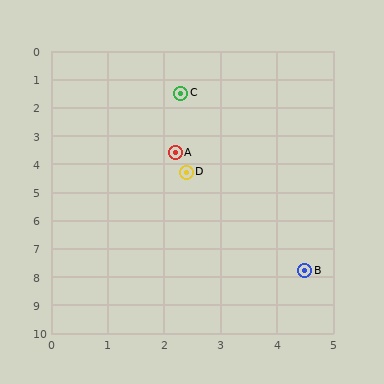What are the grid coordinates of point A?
Point A is at approximately (2.2, 3.6).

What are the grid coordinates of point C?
Point C is at approximately (2.3, 1.5).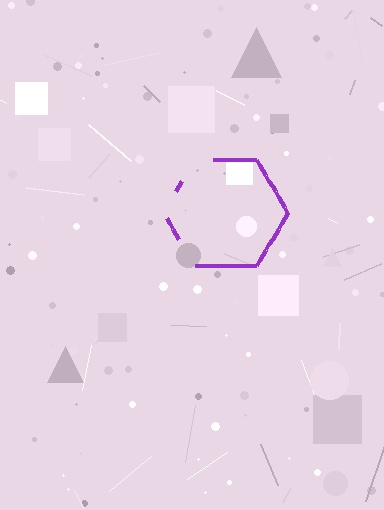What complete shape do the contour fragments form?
The contour fragments form a hexagon.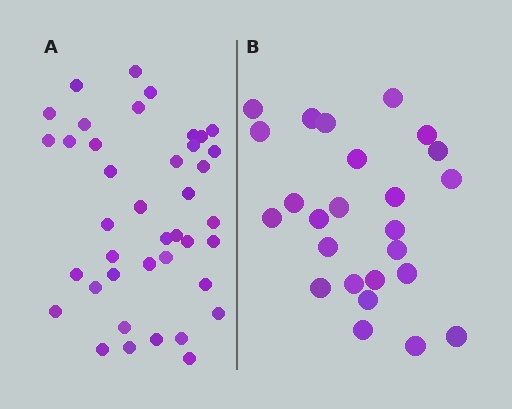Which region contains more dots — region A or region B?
Region A (the left region) has more dots.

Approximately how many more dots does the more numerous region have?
Region A has approximately 15 more dots than region B.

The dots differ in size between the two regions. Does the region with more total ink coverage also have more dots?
No. Region B has more total ink coverage because its dots are larger, but region A actually contains more individual dots. Total area can be misleading — the number of items is what matters here.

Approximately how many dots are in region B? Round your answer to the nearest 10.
About 20 dots. (The exact count is 25, which rounds to 20.)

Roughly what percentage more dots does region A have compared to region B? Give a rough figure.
About 60% more.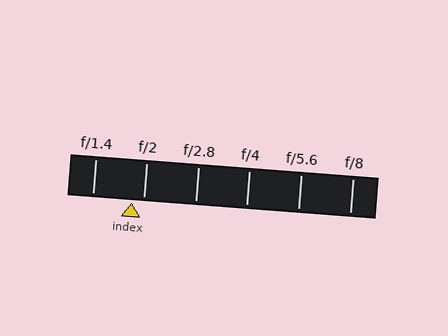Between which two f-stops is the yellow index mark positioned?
The index mark is between f/1.4 and f/2.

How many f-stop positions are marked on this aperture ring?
There are 6 f-stop positions marked.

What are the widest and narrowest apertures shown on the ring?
The widest aperture shown is f/1.4 and the narrowest is f/8.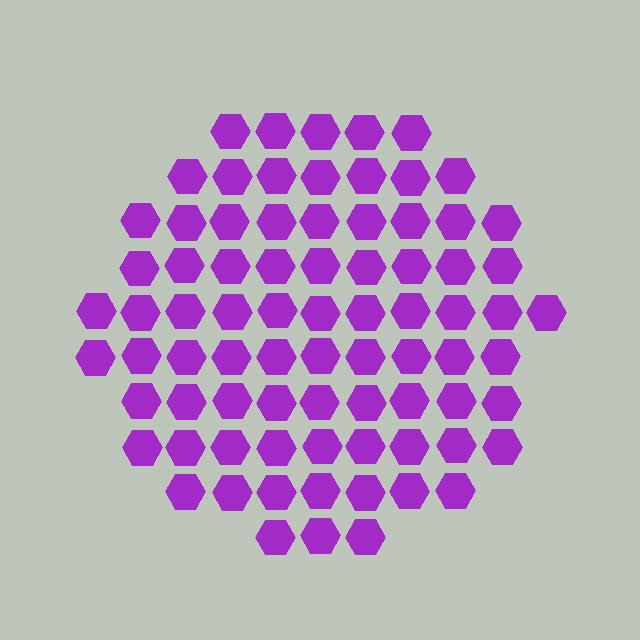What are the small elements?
The small elements are hexagons.